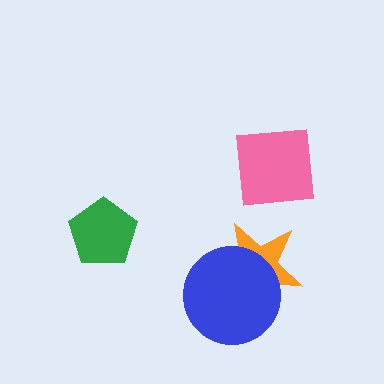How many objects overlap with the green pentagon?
0 objects overlap with the green pentagon.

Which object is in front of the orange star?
The blue circle is in front of the orange star.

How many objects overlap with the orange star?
1 object overlaps with the orange star.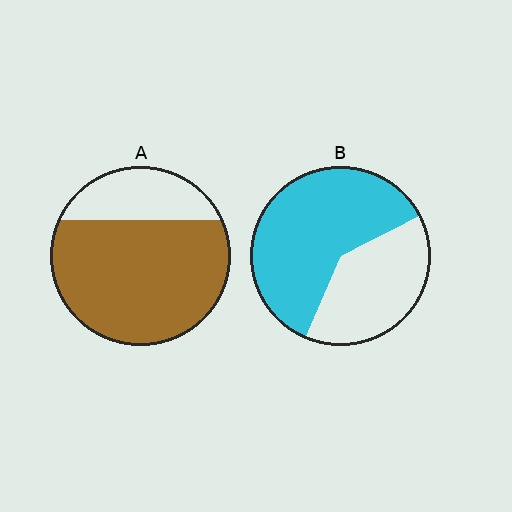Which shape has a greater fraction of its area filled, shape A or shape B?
Shape A.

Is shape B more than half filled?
Yes.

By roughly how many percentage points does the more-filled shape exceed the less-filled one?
By roughly 15 percentage points (A over B).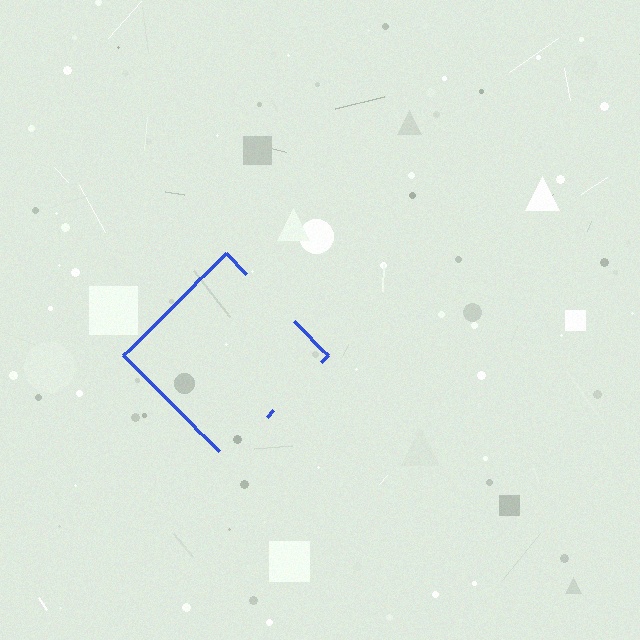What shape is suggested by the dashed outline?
The dashed outline suggests a diamond.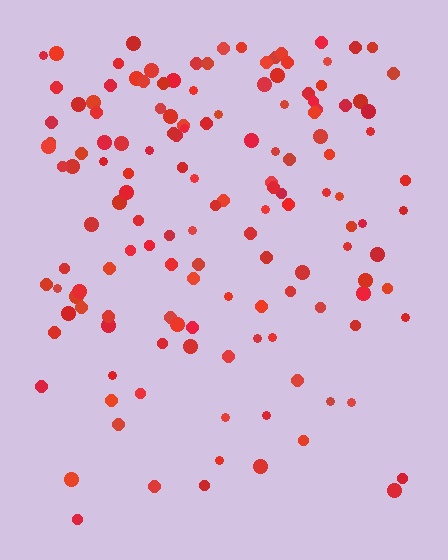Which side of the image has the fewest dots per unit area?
The bottom.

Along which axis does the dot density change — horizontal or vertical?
Vertical.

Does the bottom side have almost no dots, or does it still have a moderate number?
Still a moderate number, just noticeably fewer than the top.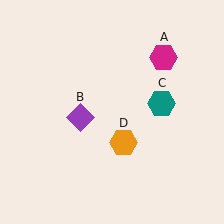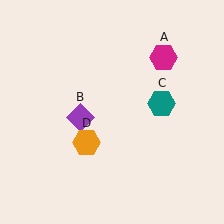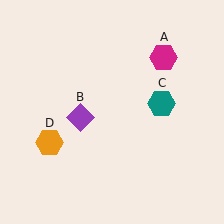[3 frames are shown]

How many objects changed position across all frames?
1 object changed position: orange hexagon (object D).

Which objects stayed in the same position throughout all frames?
Magenta hexagon (object A) and purple diamond (object B) and teal hexagon (object C) remained stationary.